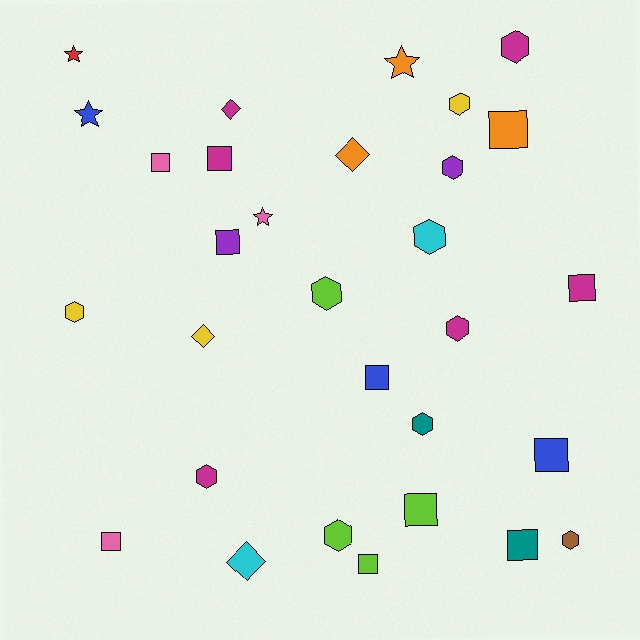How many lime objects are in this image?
There are 4 lime objects.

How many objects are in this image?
There are 30 objects.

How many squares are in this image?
There are 11 squares.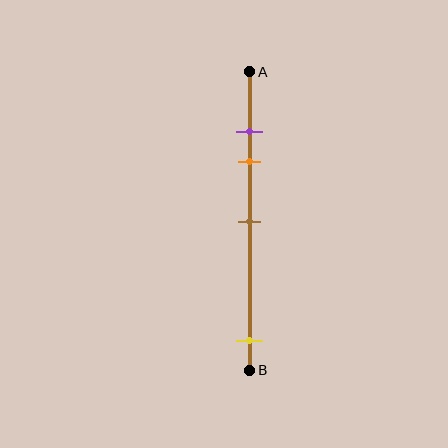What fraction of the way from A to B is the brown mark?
The brown mark is approximately 50% (0.5) of the way from A to B.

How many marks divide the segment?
There are 4 marks dividing the segment.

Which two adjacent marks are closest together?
The purple and orange marks are the closest adjacent pair.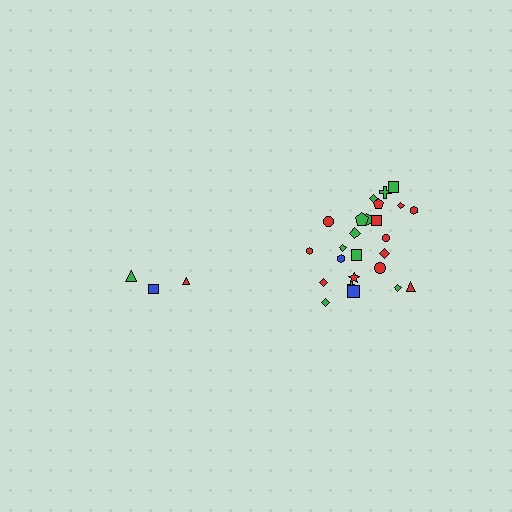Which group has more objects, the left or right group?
The right group.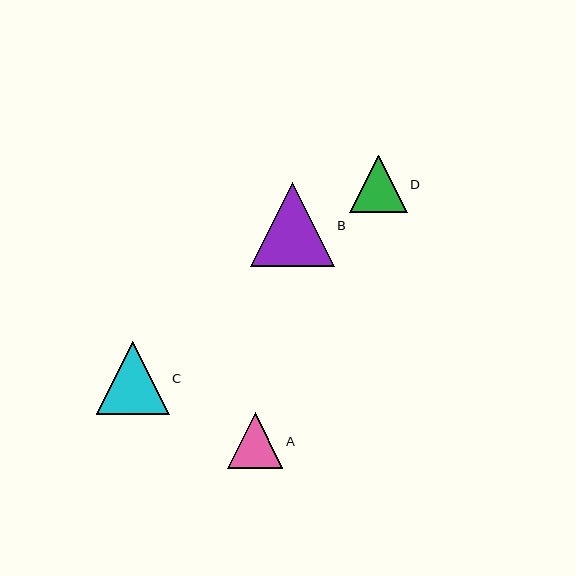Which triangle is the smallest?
Triangle A is the smallest with a size of approximately 55 pixels.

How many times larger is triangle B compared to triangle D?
Triangle B is approximately 1.5 times the size of triangle D.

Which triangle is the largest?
Triangle B is the largest with a size of approximately 84 pixels.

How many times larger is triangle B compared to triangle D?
Triangle B is approximately 1.5 times the size of triangle D.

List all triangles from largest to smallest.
From largest to smallest: B, C, D, A.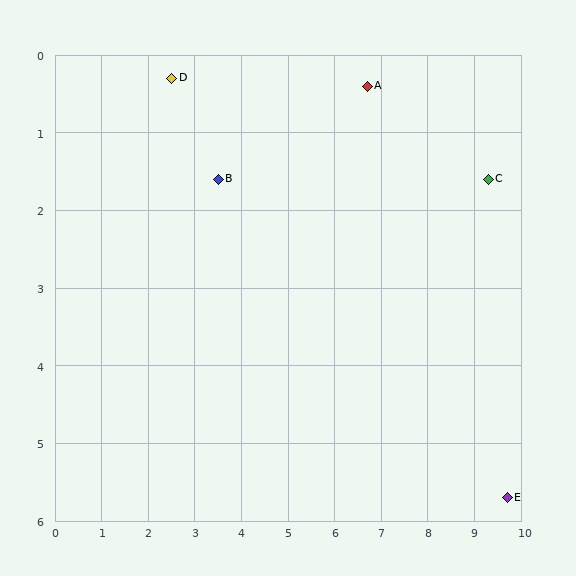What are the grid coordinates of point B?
Point B is at approximately (3.5, 1.6).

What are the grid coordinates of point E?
Point E is at approximately (9.7, 5.7).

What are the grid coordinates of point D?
Point D is at approximately (2.5, 0.3).